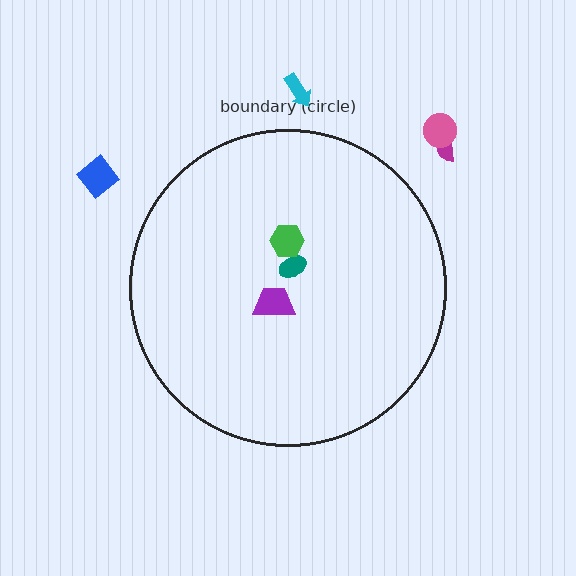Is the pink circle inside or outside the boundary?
Outside.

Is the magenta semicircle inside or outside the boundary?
Outside.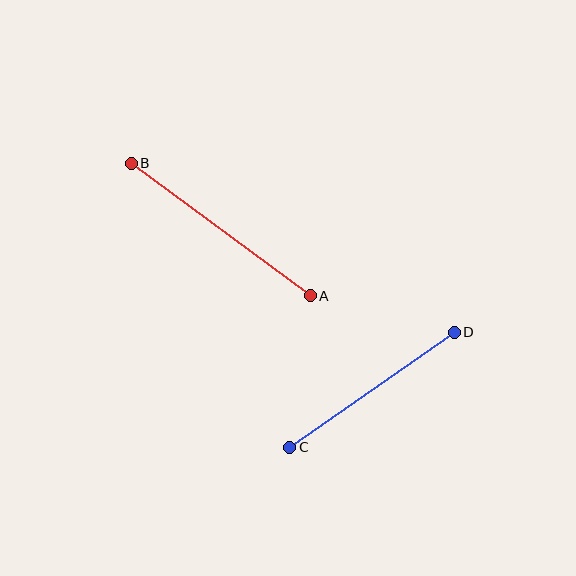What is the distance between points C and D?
The distance is approximately 201 pixels.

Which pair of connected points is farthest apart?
Points A and B are farthest apart.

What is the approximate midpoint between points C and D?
The midpoint is at approximately (372, 390) pixels.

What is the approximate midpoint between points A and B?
The midpoint is at approximately (221, 230) pixels.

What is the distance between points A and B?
The distance is approximately 223 pixels.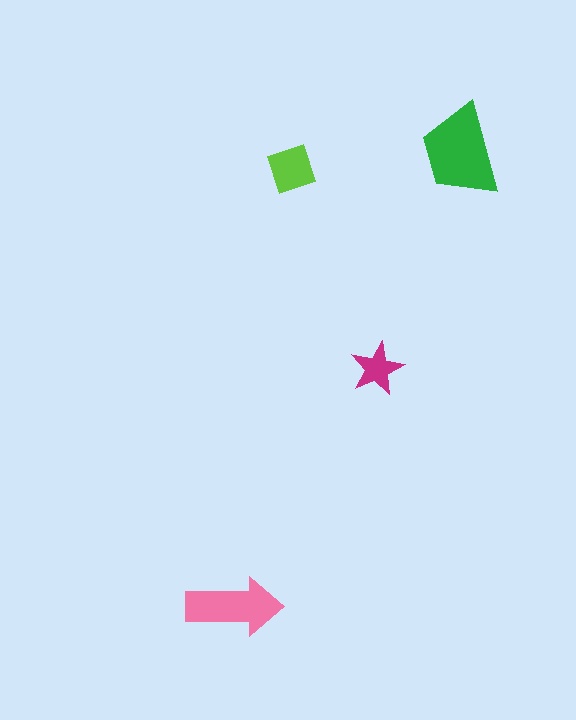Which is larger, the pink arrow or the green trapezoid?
The green trapezoid.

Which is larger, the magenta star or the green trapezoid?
The green trapezoid.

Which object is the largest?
The green trapezoid.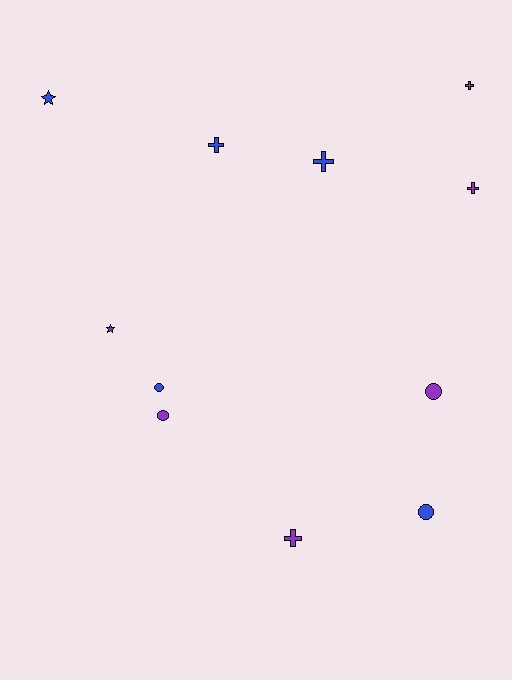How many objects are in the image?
There are 11 objects.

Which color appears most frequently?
Purple, with 6 objects.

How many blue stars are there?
There is 1 blue star.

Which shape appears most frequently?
Cross, with 5 objects.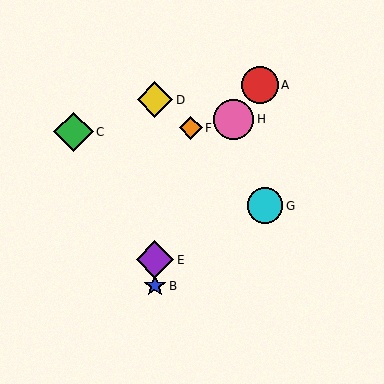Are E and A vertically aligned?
No, E is at x≈155 and A is at x≈260.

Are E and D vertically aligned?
Yes, both are at x≈155.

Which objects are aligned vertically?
Objects B, D, E are aligned vertically.